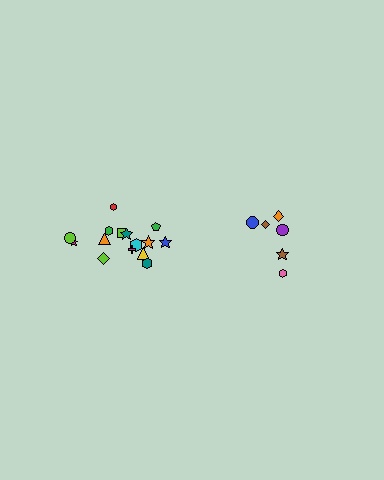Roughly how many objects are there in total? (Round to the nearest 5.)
Roughly 20 objects in total.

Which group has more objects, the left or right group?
The left group.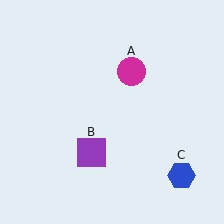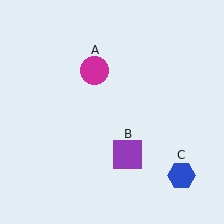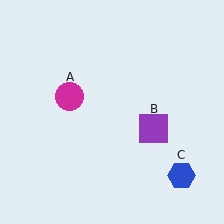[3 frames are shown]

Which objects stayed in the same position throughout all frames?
Blue hexagon (object C) remained stationary.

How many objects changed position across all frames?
2 objects changed position: magenta circle (object A), purple square (object B).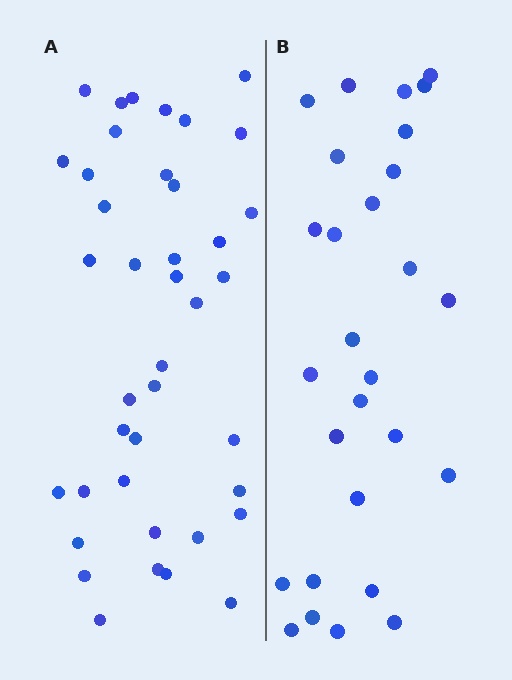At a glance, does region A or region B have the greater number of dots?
Region A (the left region) has more dots.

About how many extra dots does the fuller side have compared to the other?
Region A has roughly 12 or so more dots than region B.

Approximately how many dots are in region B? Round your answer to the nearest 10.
About 30 dots. (The exact count is 28, which rounds to 30.)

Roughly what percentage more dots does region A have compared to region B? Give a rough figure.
About 45% more.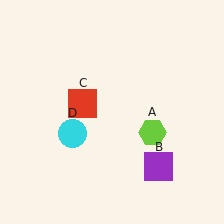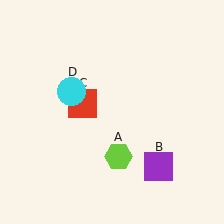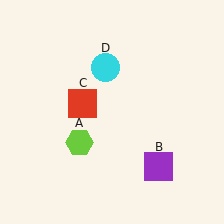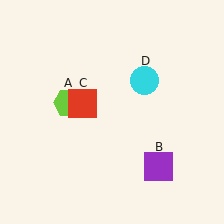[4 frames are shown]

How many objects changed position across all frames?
2 objects changed position: lime hexagon (object A), cyan circle (object D).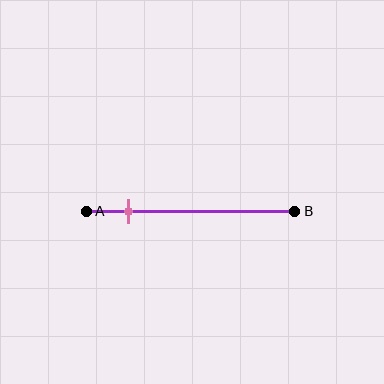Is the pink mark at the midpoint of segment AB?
No, the mark is at about 20% from A, not at the 50% midpoint.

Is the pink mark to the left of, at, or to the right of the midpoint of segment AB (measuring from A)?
The pink mark is to the left of the midpoint of segment AB.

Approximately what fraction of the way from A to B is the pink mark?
The pink mark is approximately 20% of the way from A to B.